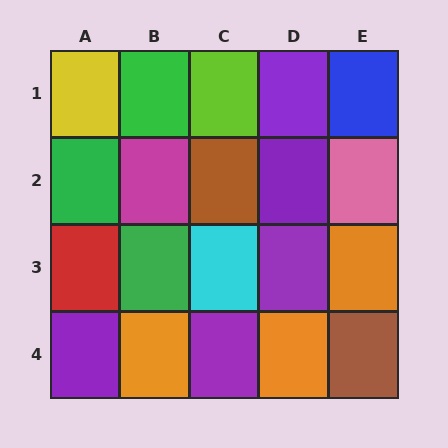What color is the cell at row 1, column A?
Yellow.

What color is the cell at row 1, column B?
Green.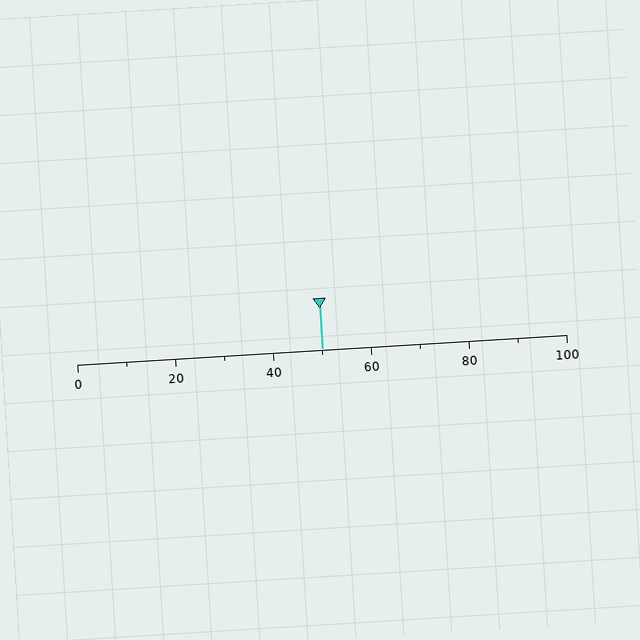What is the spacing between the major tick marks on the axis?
The major ticks are spaced 20 apart.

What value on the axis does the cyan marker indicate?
The marker indicates approximately 50.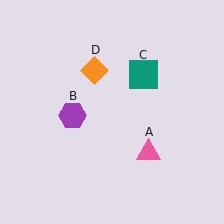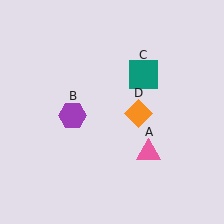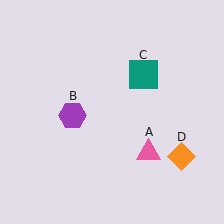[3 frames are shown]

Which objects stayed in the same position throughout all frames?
Pink triangle (object A) and purple hexagon (object B) and teal square (object C) remained stationary.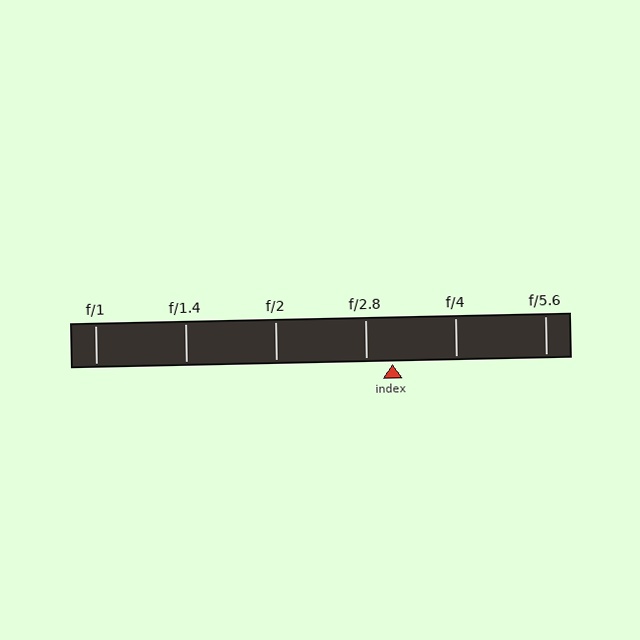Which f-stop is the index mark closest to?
The index mark is closest to f/2.8.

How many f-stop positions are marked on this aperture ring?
There are 6 f-stop positions marked.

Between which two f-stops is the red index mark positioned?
The index mark is between f/2.8 and f/4.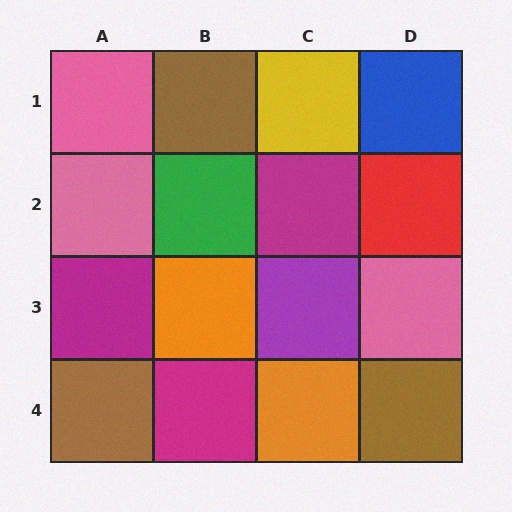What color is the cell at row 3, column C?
Purple.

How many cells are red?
1 cell is red.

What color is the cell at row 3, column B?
Orange.